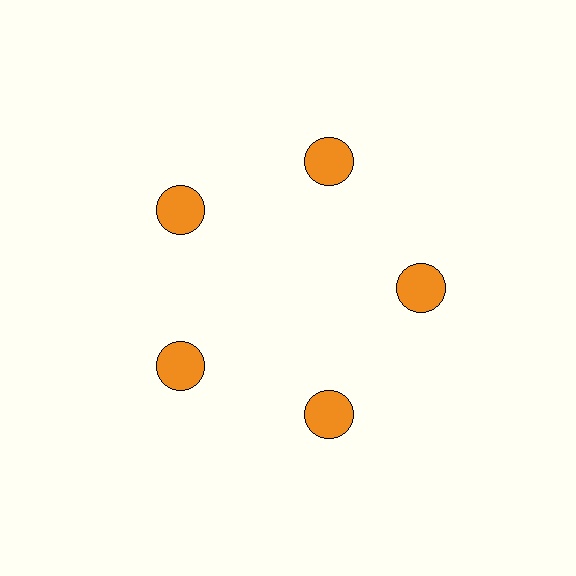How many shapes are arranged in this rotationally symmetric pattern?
There are 5 shapes, arranged in 5 groups of 1.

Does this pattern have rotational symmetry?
Yes, this pattern has 5-fold rotational symmetry. It looks the same after rotating 72 degrees around the center.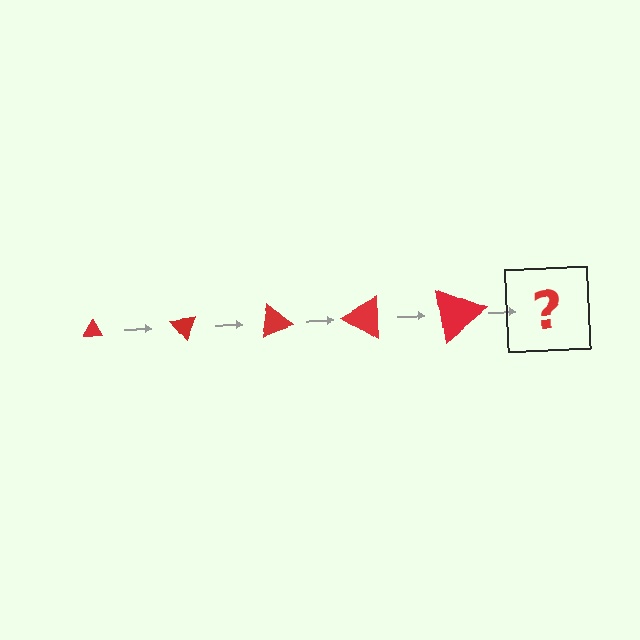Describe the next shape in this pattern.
It should be a triangle, larger than the previous one and rotated 250 degrees from the start.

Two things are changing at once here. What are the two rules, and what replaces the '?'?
The two rules are that the triangle grows larger each step and it rotates 50 degrees each step. The '?' should be a triangle, larger than the previous one and rotated 250 degrees from the start.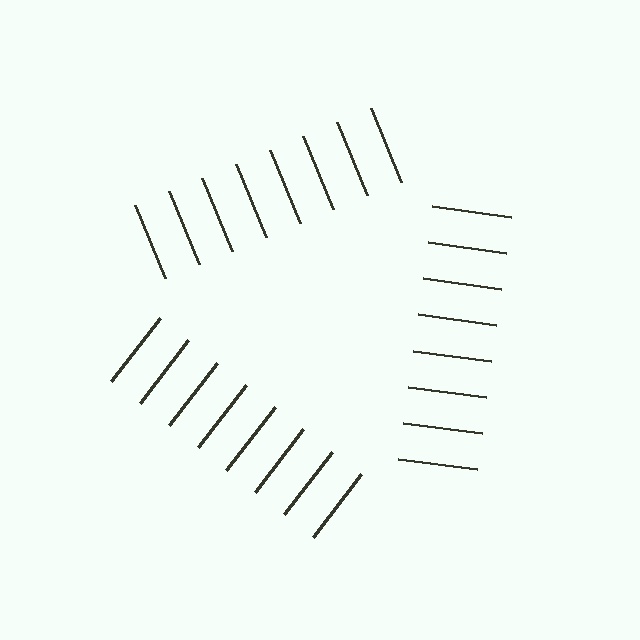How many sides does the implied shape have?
3 sides — the line-ends trace a triangle.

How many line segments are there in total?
24 — 8 along each of the 3 edges.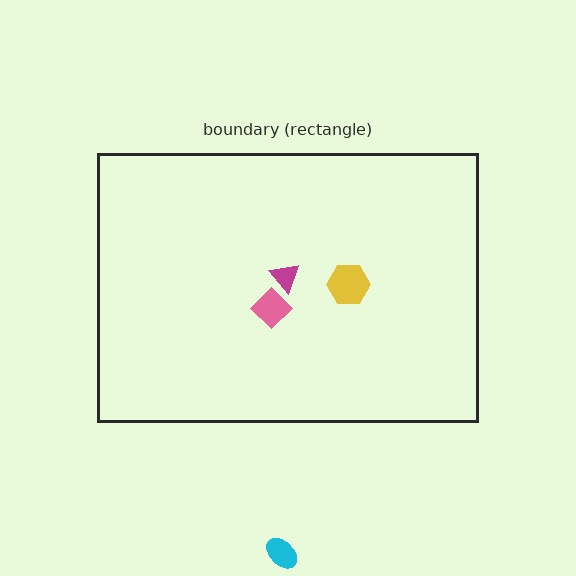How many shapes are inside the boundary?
3 inside, 1 outside.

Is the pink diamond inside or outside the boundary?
Inside.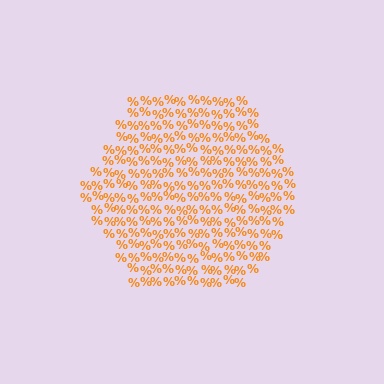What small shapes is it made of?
It is made of small percent signs.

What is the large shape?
The large shape is a hexagon.